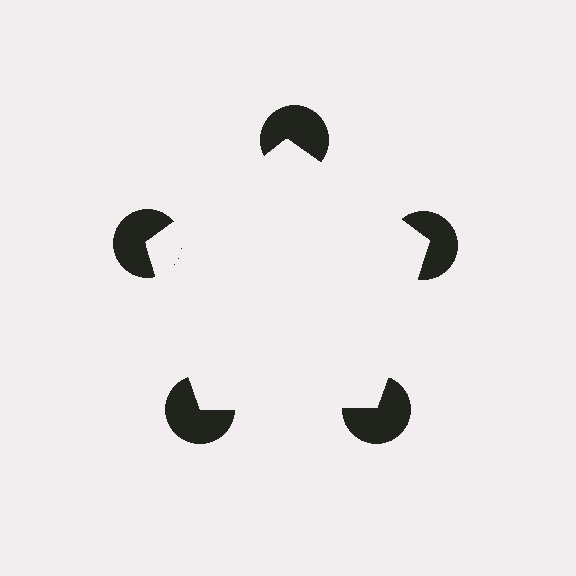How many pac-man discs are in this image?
There are 5 — one at each vertex of the illusory pentagon.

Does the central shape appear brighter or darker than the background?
It typically appears slightly brighter than the background, even though no actual brightness change is drawn.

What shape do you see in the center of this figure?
An illusory pentagon — its edges are inferred from the aligned wedge cuts in the pac-man discs, not physically drawn.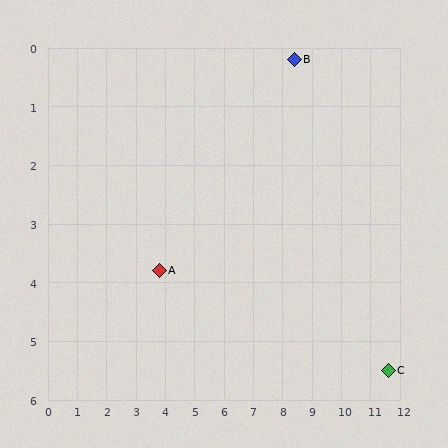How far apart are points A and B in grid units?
Points A and B are about 5.8 grid units apart.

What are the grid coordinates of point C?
Point C is at approximately (11.6, 5.5).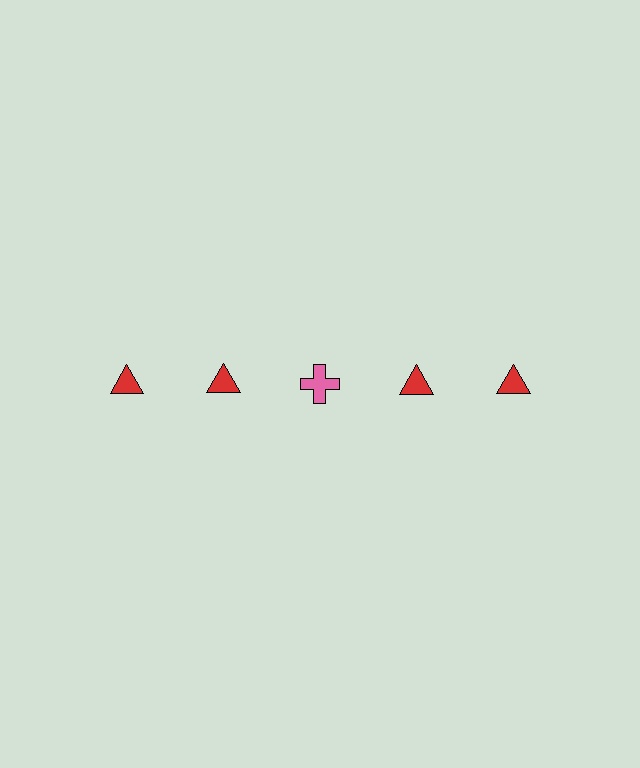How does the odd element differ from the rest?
It differs in both color (pink instead of red) and shape (cross instead of triangle).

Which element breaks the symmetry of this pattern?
The pink cross in the top row, center column breaks the symmetry. All other shapes are red triangles.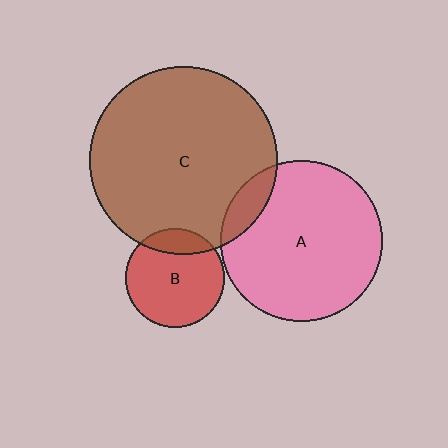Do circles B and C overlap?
Yes.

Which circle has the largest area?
Circle C (brown).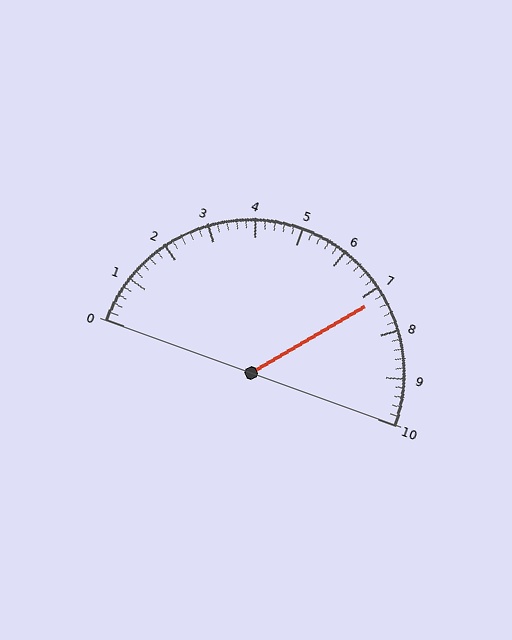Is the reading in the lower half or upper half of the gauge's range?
The reading is in the upper half of the range (0 to 10).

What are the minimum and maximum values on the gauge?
The gauge ranges from 0 to 10.